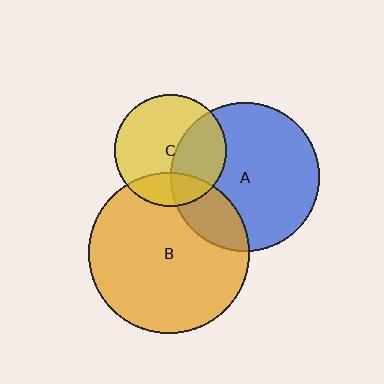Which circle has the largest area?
Circle B (orange).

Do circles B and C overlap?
Yes.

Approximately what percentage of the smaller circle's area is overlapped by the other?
Approximately 20%.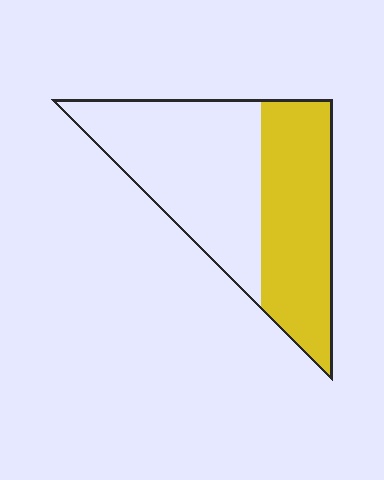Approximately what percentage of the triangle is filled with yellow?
Approximately 45%.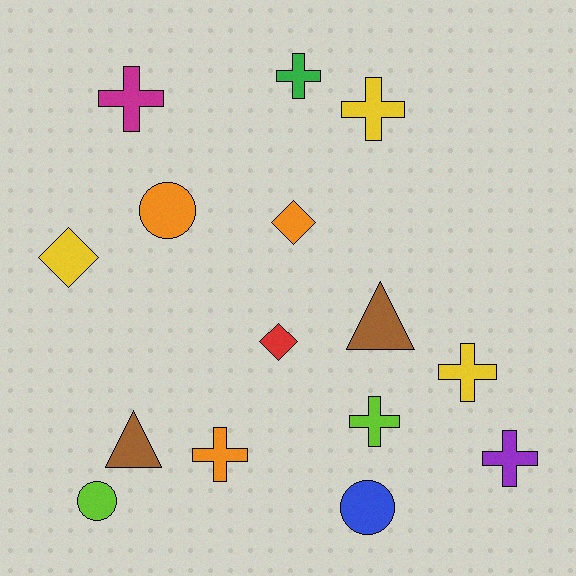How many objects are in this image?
There are 15 objects.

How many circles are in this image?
There are 3 circles.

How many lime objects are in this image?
There are 2 lime objects.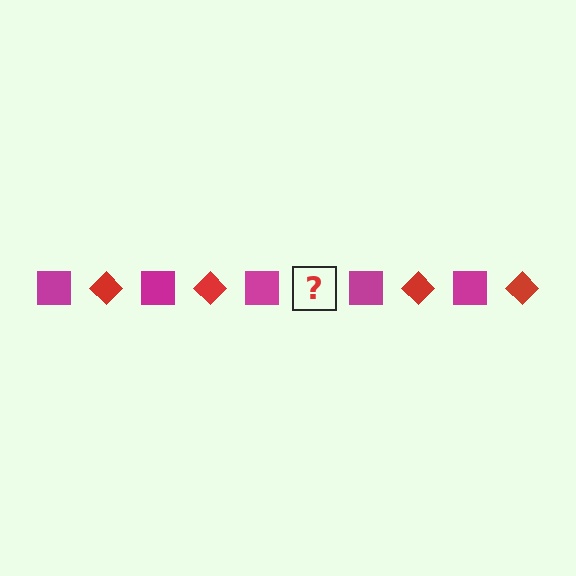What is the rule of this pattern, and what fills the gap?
The rule is that the pattern alternates between magenta square and red diamond. The gap should be filled with a red diamond.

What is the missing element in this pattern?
The missing element is a red diamond.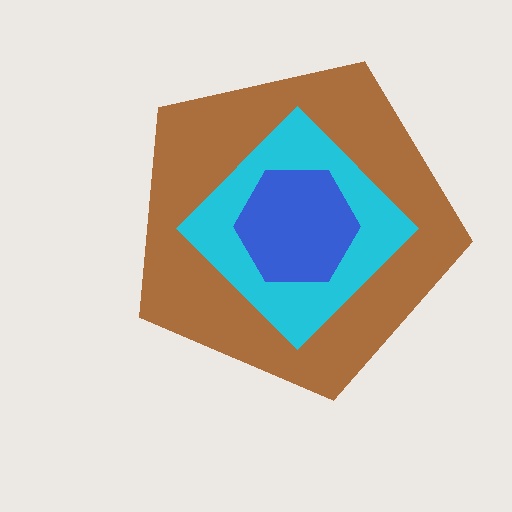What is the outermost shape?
The brown pentagon.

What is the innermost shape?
The blue hexagon.